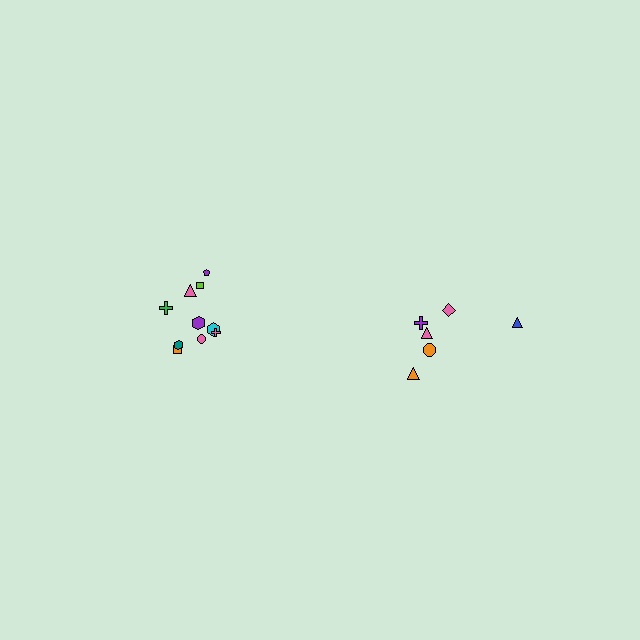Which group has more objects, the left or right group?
The left group.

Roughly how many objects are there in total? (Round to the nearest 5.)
Roughly 15 objects in total.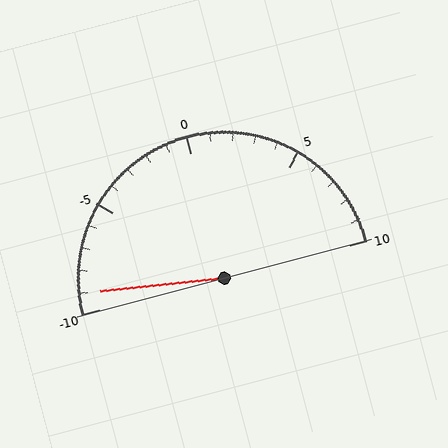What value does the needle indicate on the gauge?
The needle indicates approximately -9.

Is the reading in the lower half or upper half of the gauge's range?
The reading is in the lower half of the range (-10 to 10).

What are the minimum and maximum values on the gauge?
The gauge ranges from -10 to 10.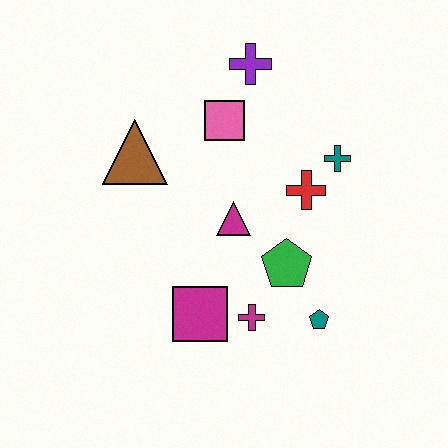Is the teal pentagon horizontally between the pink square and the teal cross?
Yes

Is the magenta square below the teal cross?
Yes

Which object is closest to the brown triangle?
The pink square is closest to the brown triangle.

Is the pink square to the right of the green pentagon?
No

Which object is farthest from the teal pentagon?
The purple cross is farthest from the teal pentagon.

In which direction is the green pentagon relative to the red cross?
The green pentagon is below the red cross.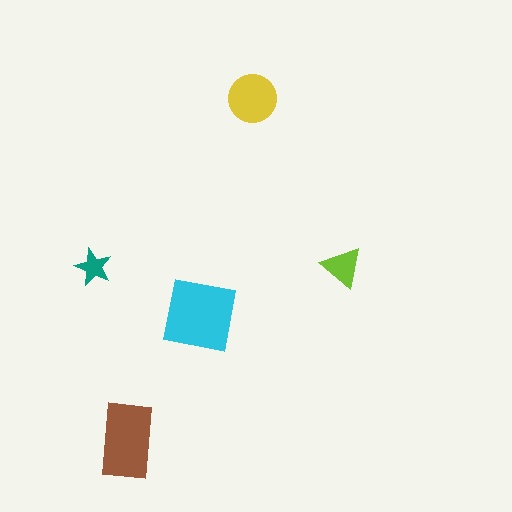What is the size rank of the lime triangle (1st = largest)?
4th.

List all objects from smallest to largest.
The teal star, the lime triangle, the yellow circle, the brown rectangle, the cyan square.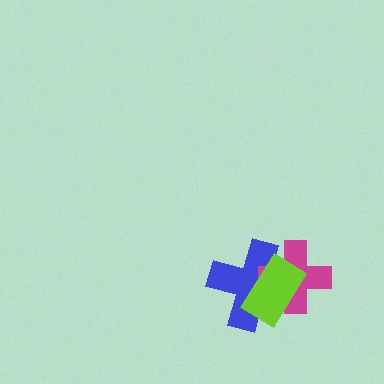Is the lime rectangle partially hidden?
No, no other shape covers it.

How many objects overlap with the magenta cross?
2 objects overlap with the magenta cross.